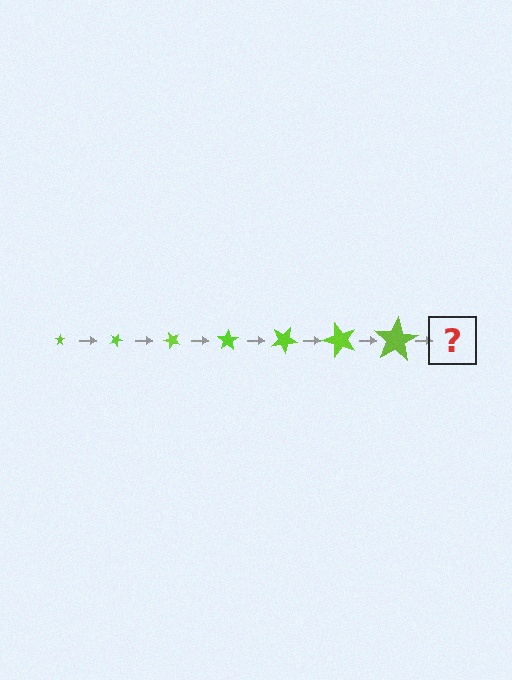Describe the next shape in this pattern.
It should be a star, larger than the previous one and rotated 175 degrees from the start.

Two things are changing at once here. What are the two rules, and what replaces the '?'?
The two rules are that the star grows larger each step and it rotates 25 degrees each step. The '?' should be a star, larger than the previous one and rotated 175 degrees from the start.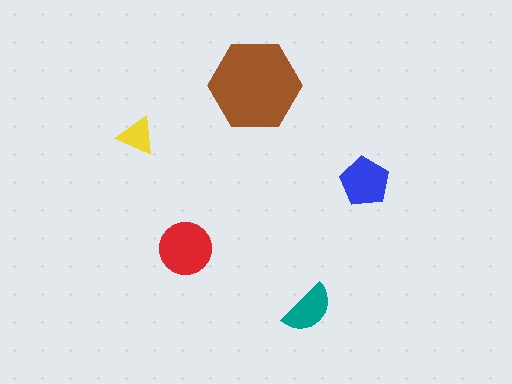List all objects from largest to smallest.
The brown hexagon, the red circle, the blue pentagon, the teal semicircle, the yellow triangle.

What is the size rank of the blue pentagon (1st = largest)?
3rd.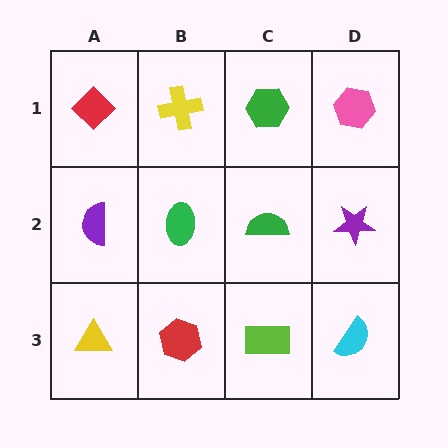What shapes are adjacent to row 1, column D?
A purple star (row 2, column D), a green hexagon (row 1, column C).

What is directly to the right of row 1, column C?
A pink hexagon.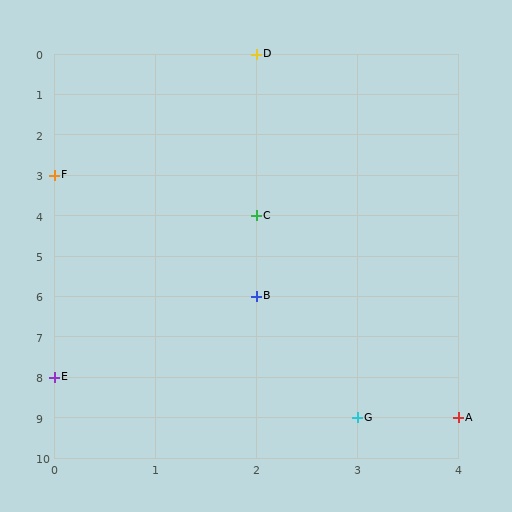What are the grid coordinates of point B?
Point B is at grid coordinates (2, 6).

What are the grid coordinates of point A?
Point A is at grid coordinates (4, 9).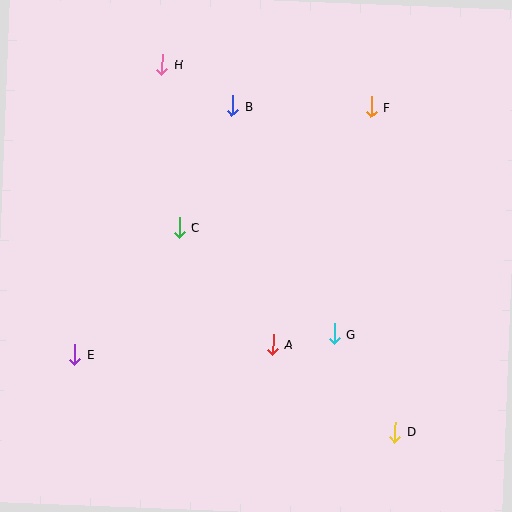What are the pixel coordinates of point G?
Point G is at (334, 334).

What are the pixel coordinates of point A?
Point A is at (273, 345).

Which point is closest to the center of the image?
Point C at (179, 227) is closest to the center.